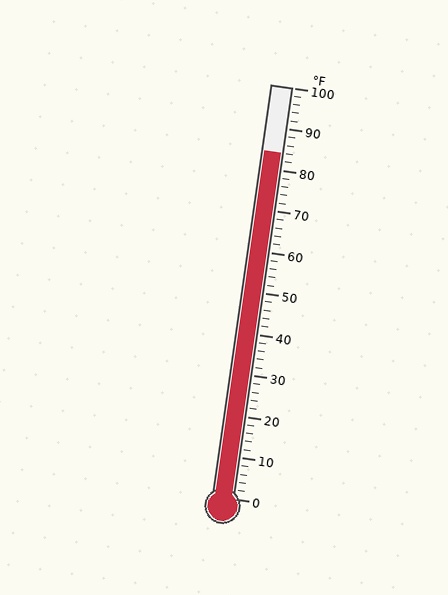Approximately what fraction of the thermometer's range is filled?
The thermometer is filled to approximately 85% of its range.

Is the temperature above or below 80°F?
The temperature is above 80°F.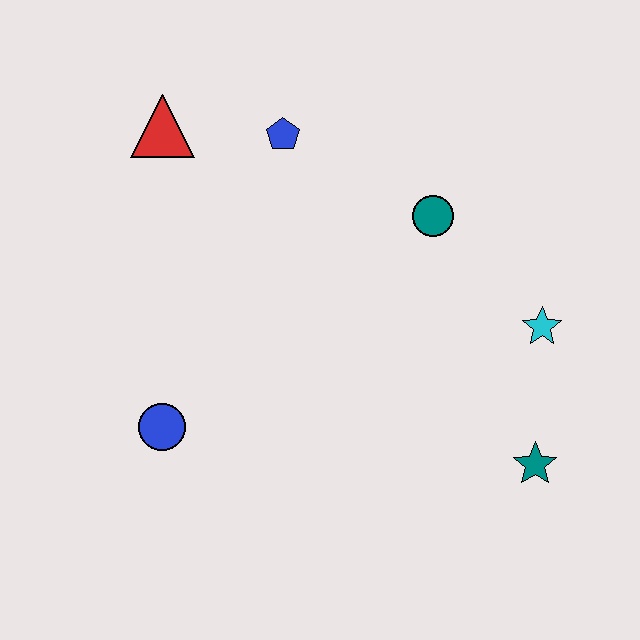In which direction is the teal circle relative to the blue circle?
The teal circle is to the right of the blue circle.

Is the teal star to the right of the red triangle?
Yes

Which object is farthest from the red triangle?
The teal star is farthest from the red triangle.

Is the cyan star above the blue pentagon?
No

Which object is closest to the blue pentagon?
The red triangle is closest to the blue pentagon.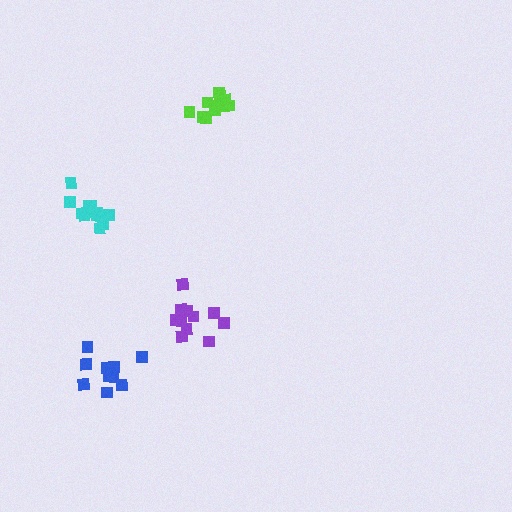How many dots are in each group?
Group 1: 10 dots, Group 2: 13 dots, Group 3: 13 dots, Group 4: 12 dots (48 total).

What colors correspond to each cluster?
The clusters are colored: blue, cyan, purple, lime.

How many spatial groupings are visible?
There are 4 spatial groupings.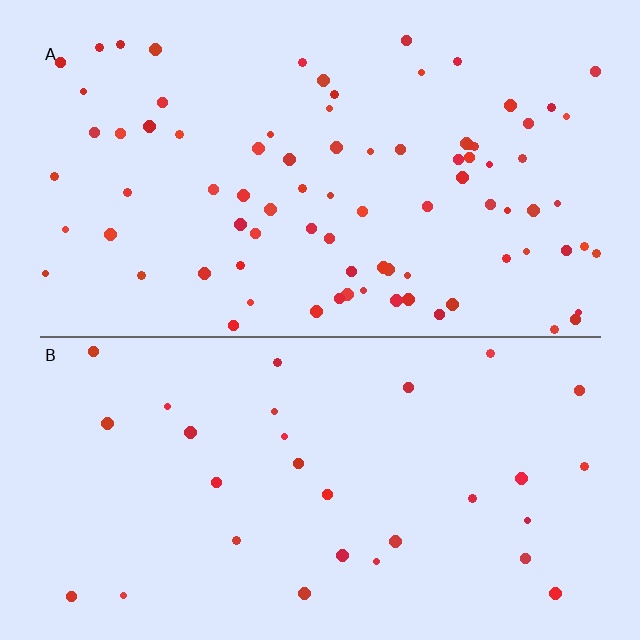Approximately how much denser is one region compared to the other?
Approximately 2.8× — region A over region B.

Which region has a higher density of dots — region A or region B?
A (the top).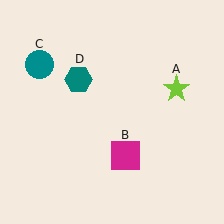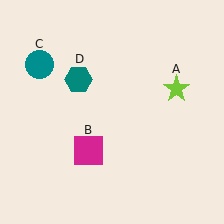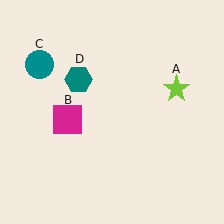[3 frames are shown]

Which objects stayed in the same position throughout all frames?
Lime star (object A) and teal circle (object C) and teal hexagon (object D) remained stationary.